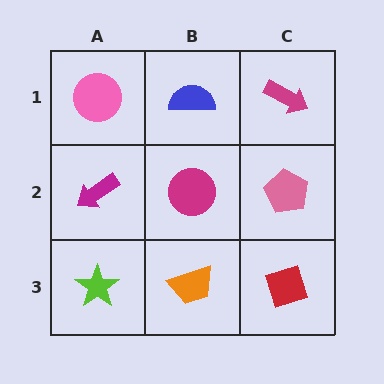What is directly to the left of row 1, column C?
A blue semicircle.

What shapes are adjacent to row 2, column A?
A pink circle (row 1, column A), a lime star (row 3, column A), a magenta circle (row 2, column B).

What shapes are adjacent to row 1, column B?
A magenta circle (row 2, column B), a pink circle (row 1, column A), a magenta arrow (row 1, column C).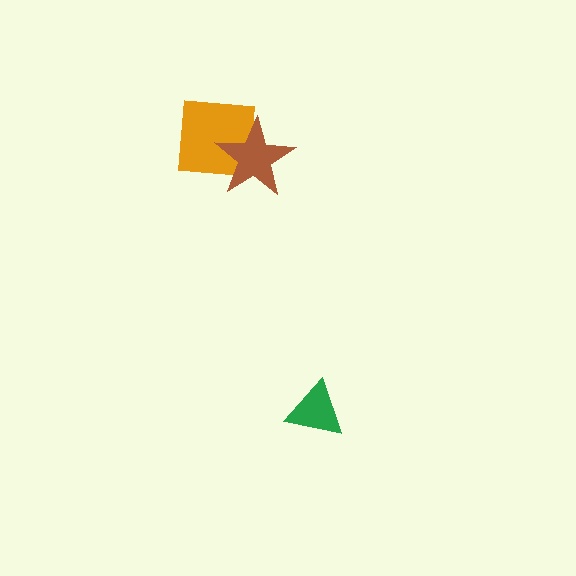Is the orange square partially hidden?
Yes, it is partially covered by another shape.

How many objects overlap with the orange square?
1 object overlaps with the orange square.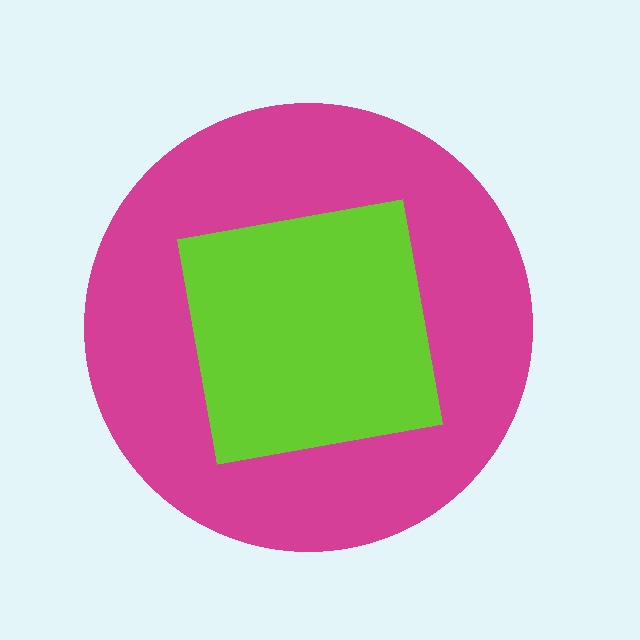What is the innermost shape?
The lime square.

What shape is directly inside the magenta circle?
The lime square.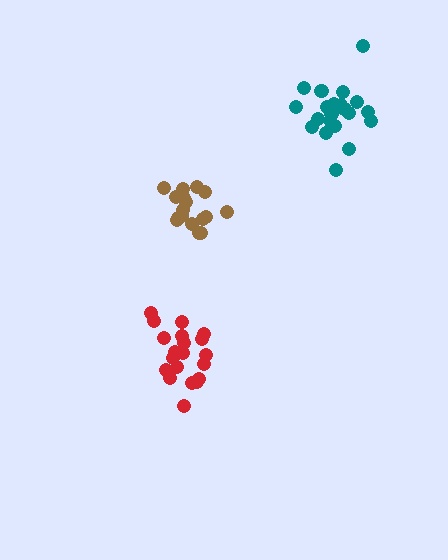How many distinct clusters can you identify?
There are 3 distinct clusters.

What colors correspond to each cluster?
The clusters are colored: teal, brown, red.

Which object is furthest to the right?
The teal cluster is rightmost.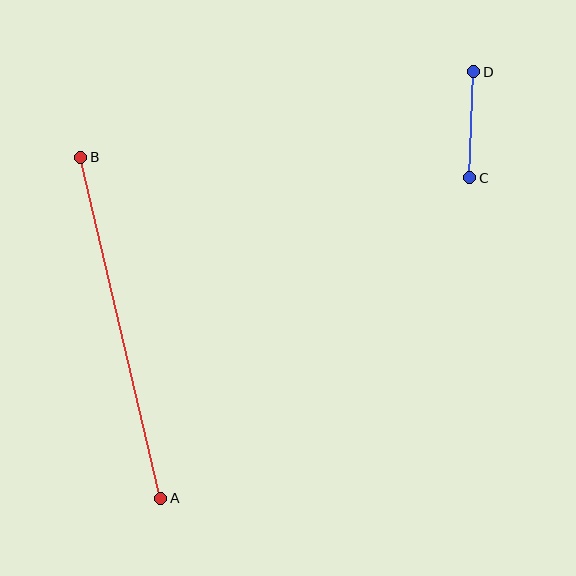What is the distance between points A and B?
The distance is approximately 350 pixels.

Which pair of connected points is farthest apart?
Points A and B are farthest apart.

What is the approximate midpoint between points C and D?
The midpoint is at approximately (472, 125) pixels.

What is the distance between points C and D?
The distance is approximately 106 pixels.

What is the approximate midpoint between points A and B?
The midpoint is at approximately (121, 328) pixels.